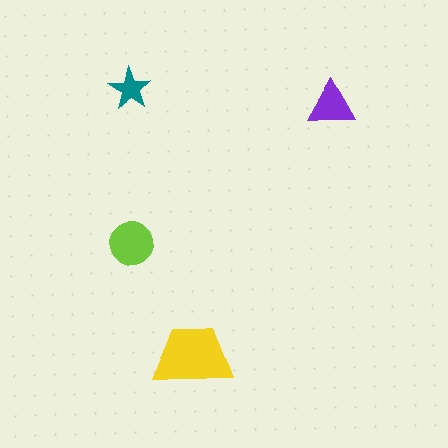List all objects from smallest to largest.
The teal star, the purple triangle, the lime circle, the yellow trapezoid.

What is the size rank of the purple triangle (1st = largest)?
3rd.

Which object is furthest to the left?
The lime circle is leftmost.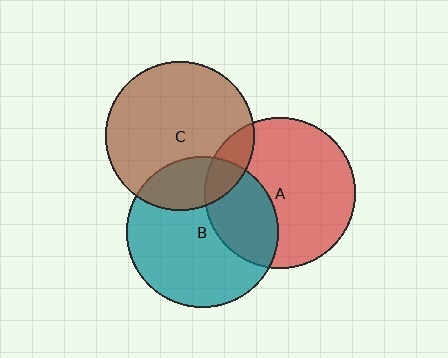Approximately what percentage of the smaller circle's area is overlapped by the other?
Approximately 25%.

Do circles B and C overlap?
Yes.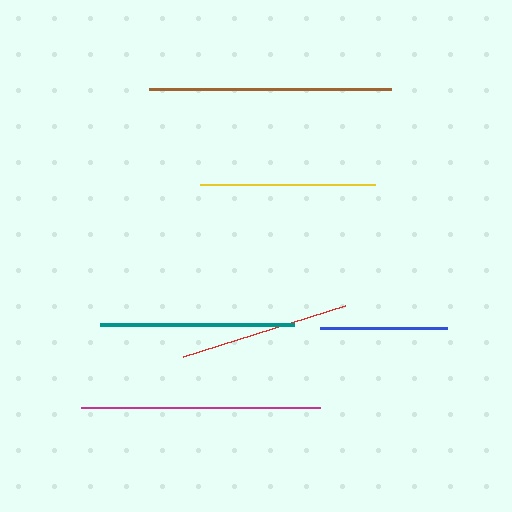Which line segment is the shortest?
The blue line is the shortest at approximately 127 pixels.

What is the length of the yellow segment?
The yellow segment is approximately 175 pixels long.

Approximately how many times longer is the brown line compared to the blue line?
The brown line is approximately 1.9 times the length of the blue line.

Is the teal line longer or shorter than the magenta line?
The magenta line is longer than the teal line.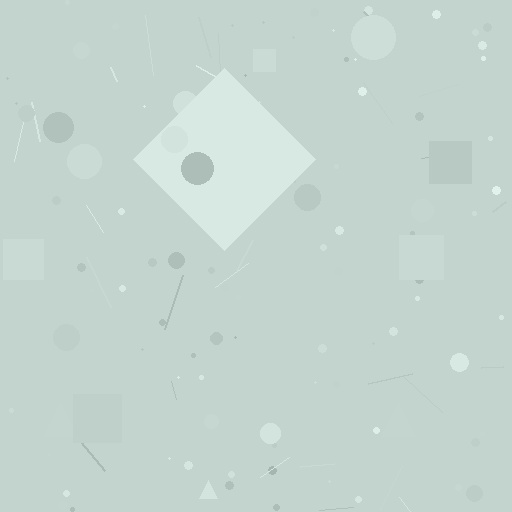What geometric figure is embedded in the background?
A diamond is embedded in the background.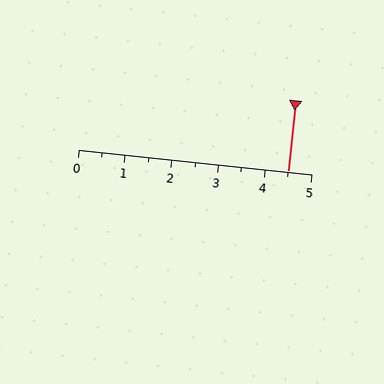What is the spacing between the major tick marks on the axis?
The major ticks are spaced 1 apart.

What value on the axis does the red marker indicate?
The marker indicates approximately 4.5.